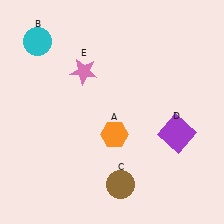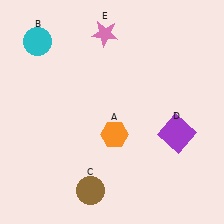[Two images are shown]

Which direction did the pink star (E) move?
The pink star (E) moved up.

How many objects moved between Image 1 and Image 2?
2 objects moved between the two images.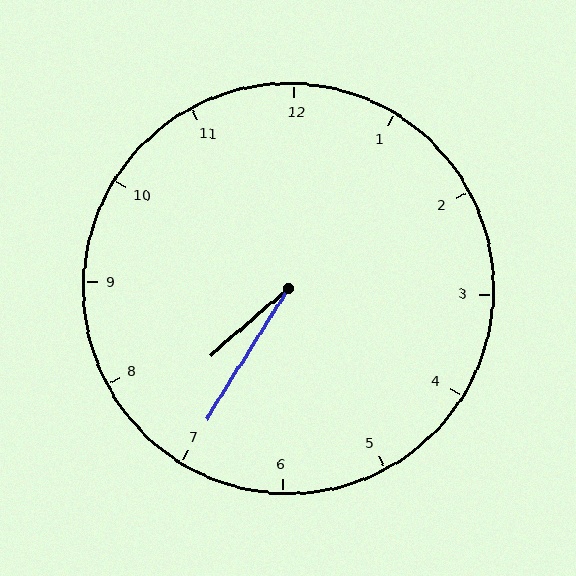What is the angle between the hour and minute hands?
Approximately 18 degrees.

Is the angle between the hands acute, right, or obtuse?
It is acute.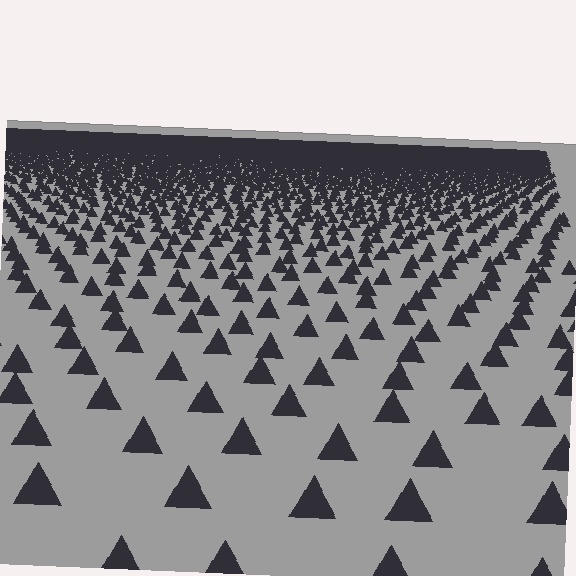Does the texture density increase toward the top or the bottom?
Density increases toward the top.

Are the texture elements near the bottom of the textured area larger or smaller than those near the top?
Larger. Near the bottom, elements are closer to the viewer and appear at a bigger on-screen size.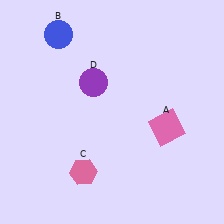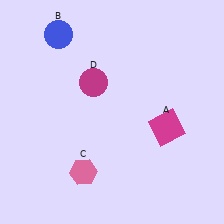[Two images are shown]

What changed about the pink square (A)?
In Image 1, A is pink. In Image 2, it changed to magenta.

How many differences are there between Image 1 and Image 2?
There are 2 differences between the two images.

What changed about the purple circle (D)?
In Image 1, D is purple. In Image 2, it changed to magenta.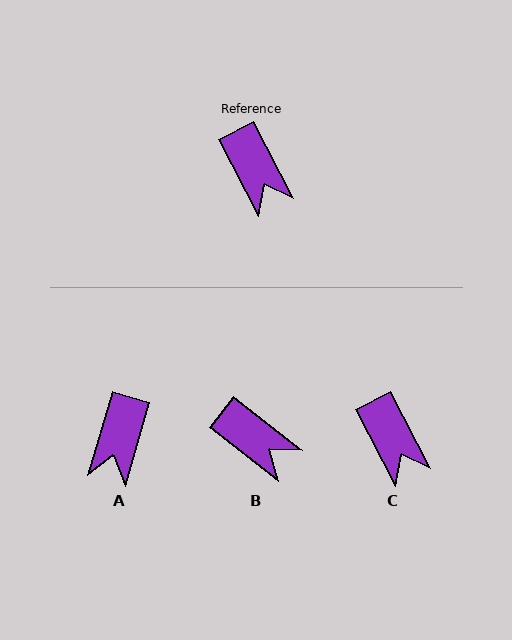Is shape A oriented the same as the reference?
No, it is off by about 44 degrees.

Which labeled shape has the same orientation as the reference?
C.